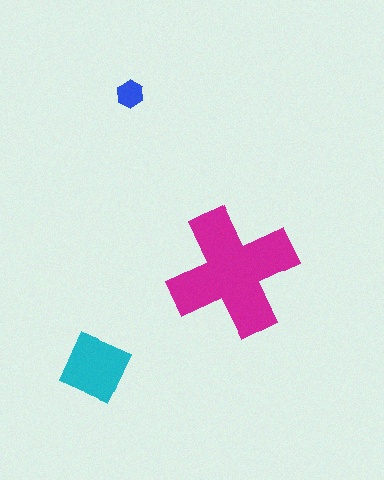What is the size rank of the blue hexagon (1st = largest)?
3rd.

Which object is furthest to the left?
The cyan diamond is leftmost.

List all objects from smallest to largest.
The blue hexagon, the cyan diamond, the magenta cross.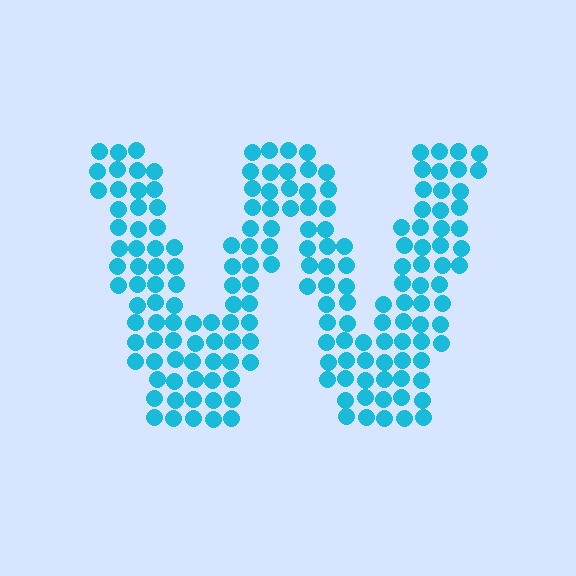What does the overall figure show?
The overall figure shows the letter W.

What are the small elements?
The small elements are circles.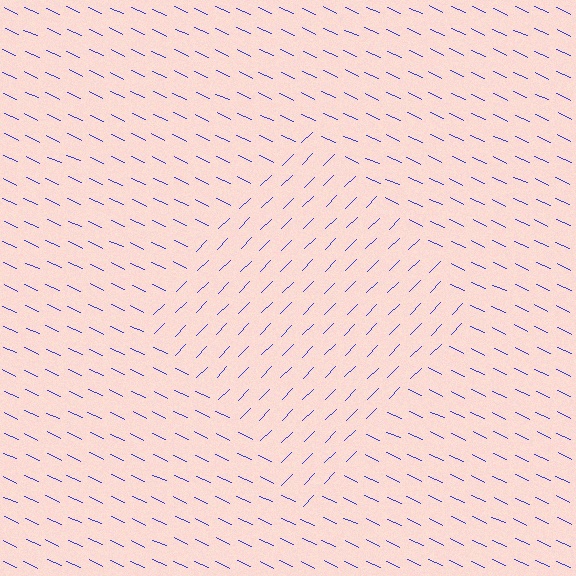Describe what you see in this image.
The image is filled with small blue line segments. A diamond region in the image has lines oriented differently from the surrounding lines, creating a visible texture boundary.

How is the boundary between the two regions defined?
The boundary is defined purely by a change in line orientation (approximately 70 degrees difference). All lines are the same color and thickness.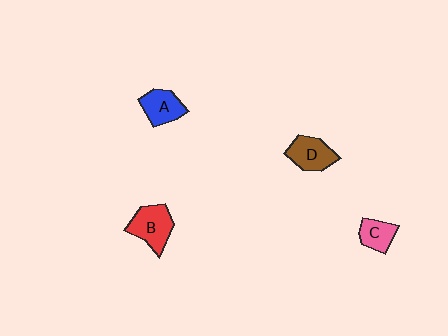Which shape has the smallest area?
Shape C (pink).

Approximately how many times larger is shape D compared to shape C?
Approximately 1.4 times.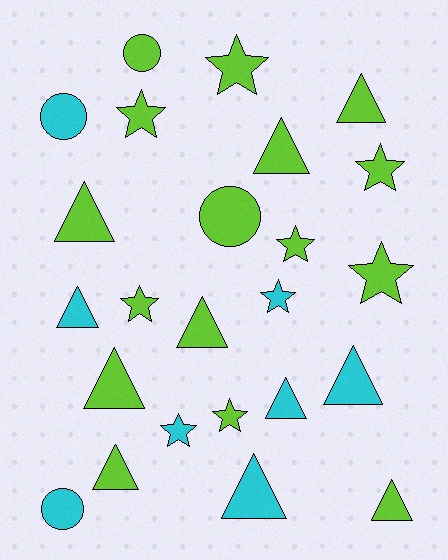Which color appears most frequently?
Lime, with 16 objects.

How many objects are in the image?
There are 24 objects.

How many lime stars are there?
There are 7 lime stars.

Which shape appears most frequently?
Triangle, with 11 objects.